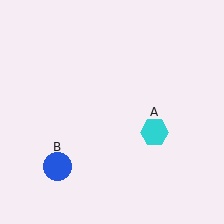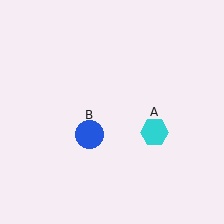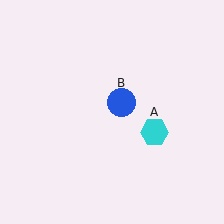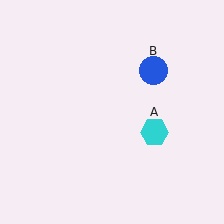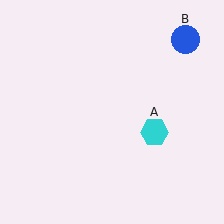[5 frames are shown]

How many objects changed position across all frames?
1 object changed position: blue circle (object B).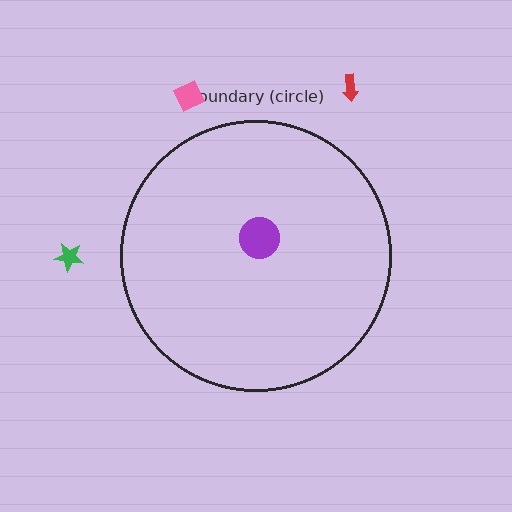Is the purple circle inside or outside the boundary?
Inside.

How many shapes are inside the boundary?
1 inside, 3 outside.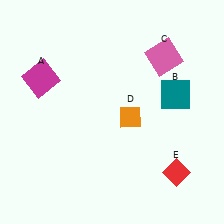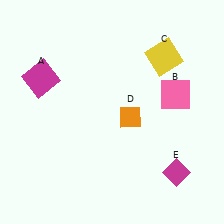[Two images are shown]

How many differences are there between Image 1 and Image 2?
There are 3 differences between the two images.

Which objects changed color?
B changed from teal to pink. C changed from pink to yellow. E changed from red to magenta.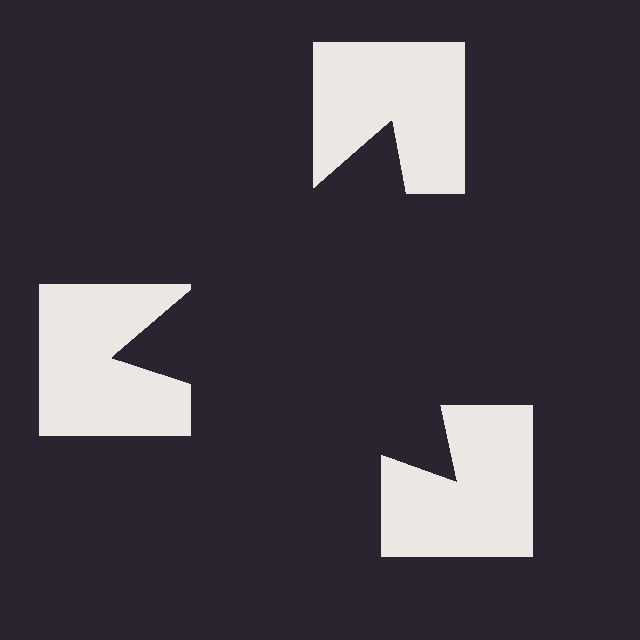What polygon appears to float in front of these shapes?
An illusory triangle — its edges are inferred from the aligned wedge cuts in the notched squares, not physically drawn.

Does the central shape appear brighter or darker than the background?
It typically appears slightly darker than the background, even though no actual brightness change is drawn.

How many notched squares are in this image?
There are 3 — one at each vertex of the illusory triangle.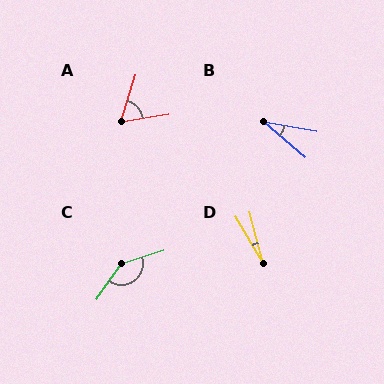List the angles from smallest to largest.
D (16°), B (30°), A (63°), C (142°).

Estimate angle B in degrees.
Approximately 30 degrees.